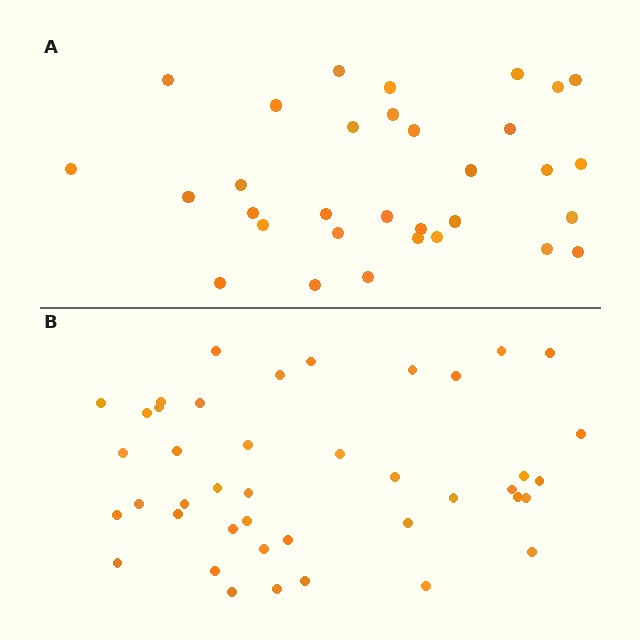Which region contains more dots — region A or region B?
Region B (the bottom region) has more dots.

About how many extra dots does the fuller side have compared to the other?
Region B has roughly 10 or so more dots than region A.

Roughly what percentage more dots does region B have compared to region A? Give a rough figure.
About 30% more.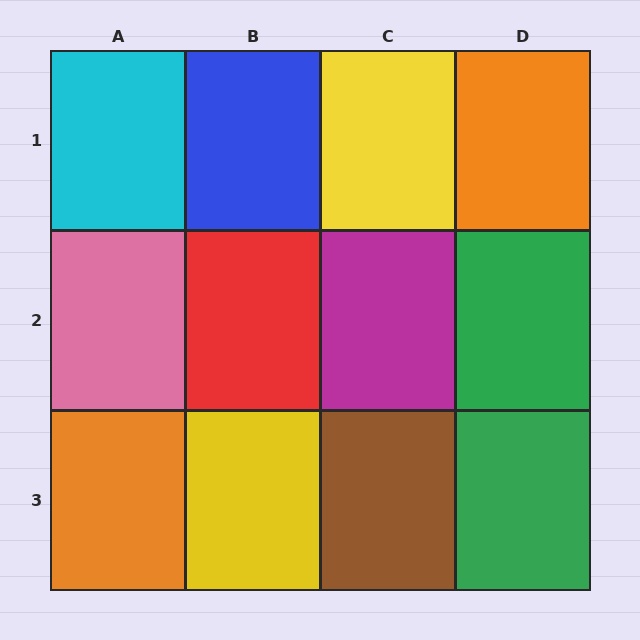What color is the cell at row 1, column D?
Orange.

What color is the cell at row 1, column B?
Blue.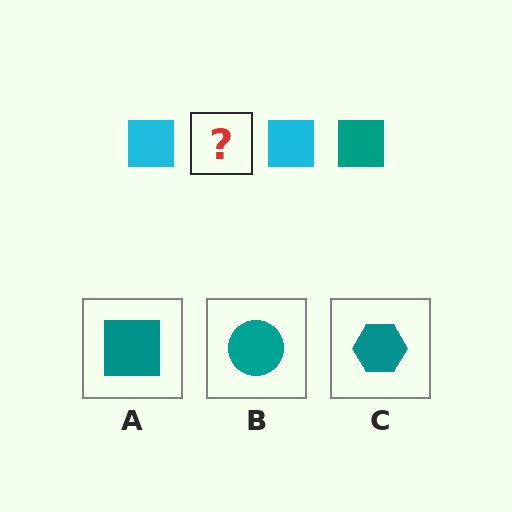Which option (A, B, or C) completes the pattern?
A.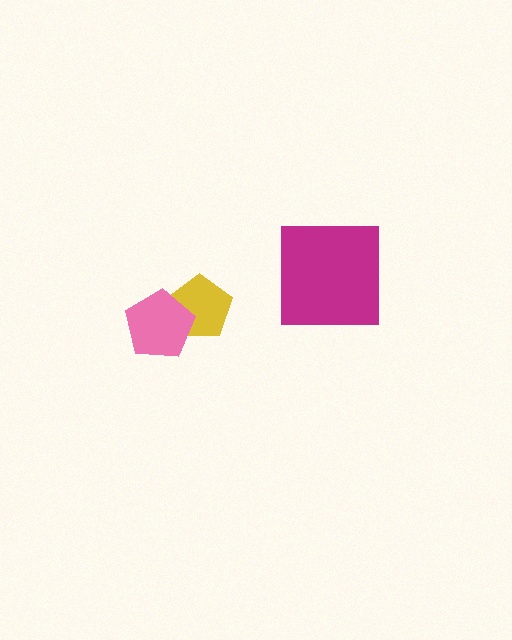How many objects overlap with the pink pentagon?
1 object overlaps with the pink pentagon.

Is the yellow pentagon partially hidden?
Yes, it is partially covered by another shape.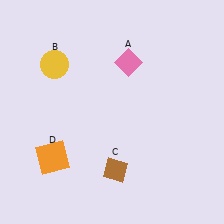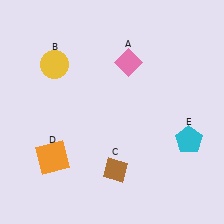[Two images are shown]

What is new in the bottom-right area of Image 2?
A cyan pentagon (E) was added in the bottom-right area of Image 2.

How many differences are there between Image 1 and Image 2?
There is 1 difference between the two images.